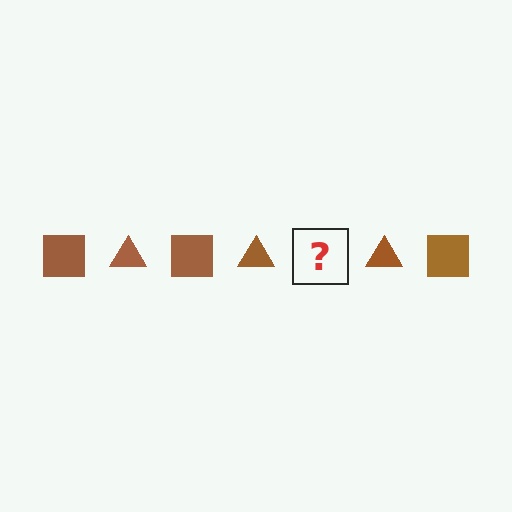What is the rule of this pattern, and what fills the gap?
The rule is that the pattern cycles through square, triangle shapes in brown. The gap should be filled with a brown square.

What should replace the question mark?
The question mark should be replaced with a brown square.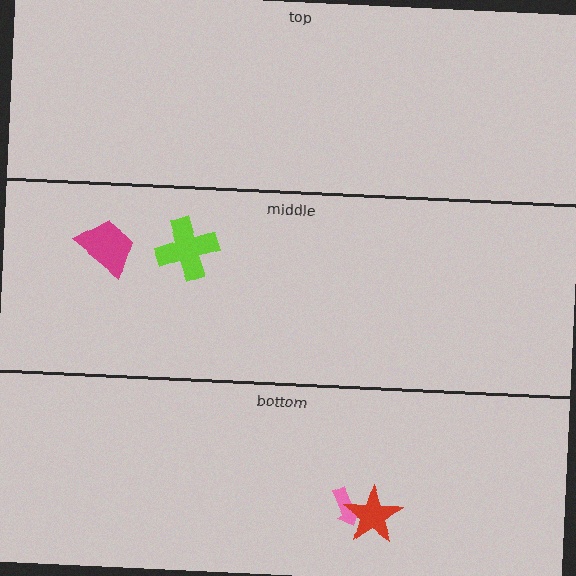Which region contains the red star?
The bottom region.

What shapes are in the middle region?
The lime cross, the magenta trapezoid.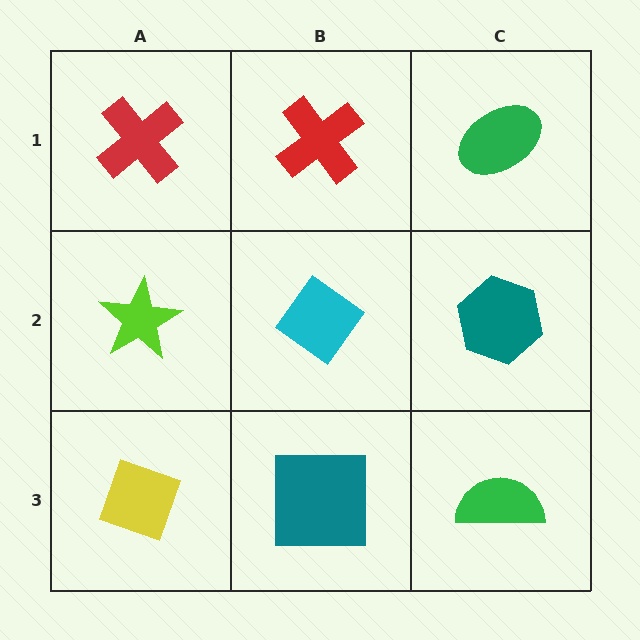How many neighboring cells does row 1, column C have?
2.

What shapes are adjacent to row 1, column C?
A teal hexagon (row 2, column C), a red cross (row 1, column B).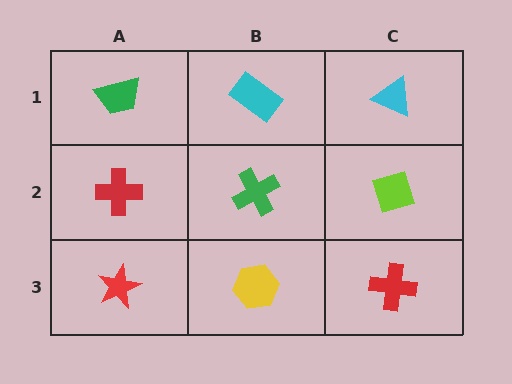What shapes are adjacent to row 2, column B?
A cyan rectangle (row 1, column B), a yellow hexagon (row 3, column B), a red cross (row 2, column A), a lime diamond (row 2, column C).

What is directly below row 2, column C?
A red cross.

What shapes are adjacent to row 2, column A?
A green trapezoid (row 1, column A), a red star (row 3, column A), a green cross (row 2, column B).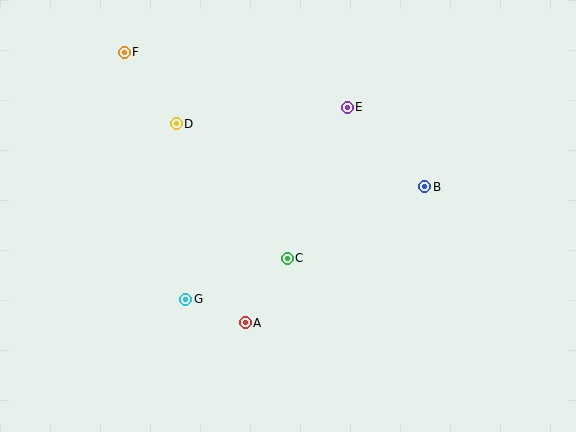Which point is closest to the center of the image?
Point C at (287, 258) is closest to the center.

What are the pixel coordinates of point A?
Point A is at (245, 323).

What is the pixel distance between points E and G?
The distance between E and G is 251 pixels.